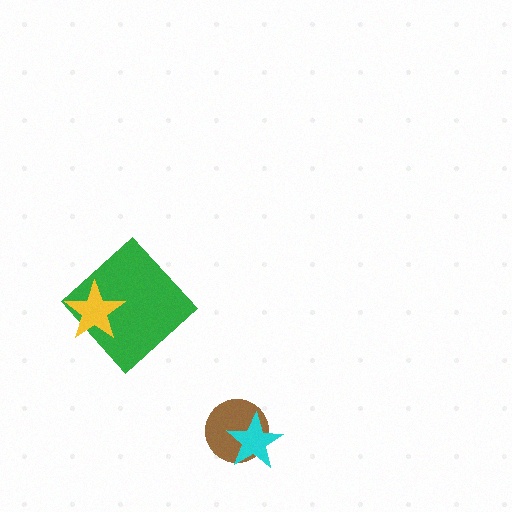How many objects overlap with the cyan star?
1 object overlaps with the cyan star.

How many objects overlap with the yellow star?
1 object overlaps with the yellow star.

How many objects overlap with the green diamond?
1 object overlaps with the green diamond.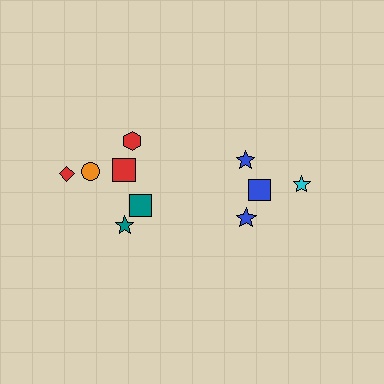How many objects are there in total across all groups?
There are 10 objects.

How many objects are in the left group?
There are 6 objects.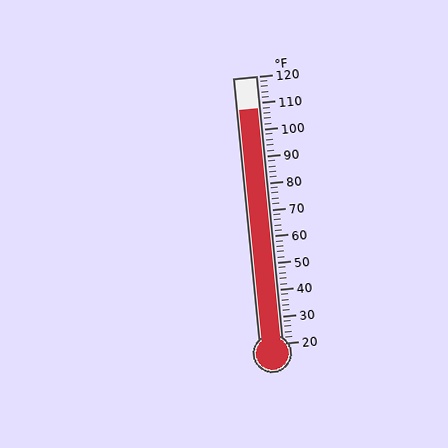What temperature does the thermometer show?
The thermometer shows approximately 108°F.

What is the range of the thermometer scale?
The thermometer scale ranges from 20°F to 120°F.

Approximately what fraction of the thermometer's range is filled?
The thermometer is filled to approximately 90% of its range.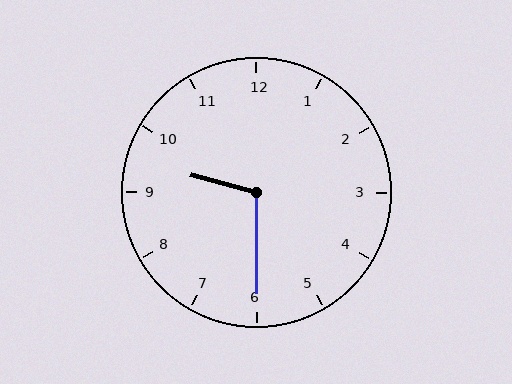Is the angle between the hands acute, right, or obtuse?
It is obtuse.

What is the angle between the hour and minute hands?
Approximately 105 degrees.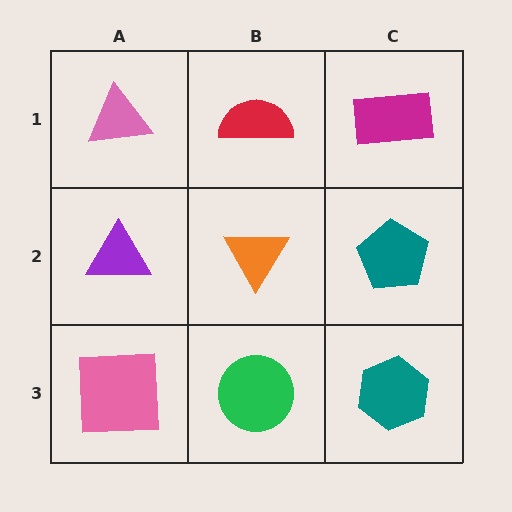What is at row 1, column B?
A red semicircle.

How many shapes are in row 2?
3 shapes.